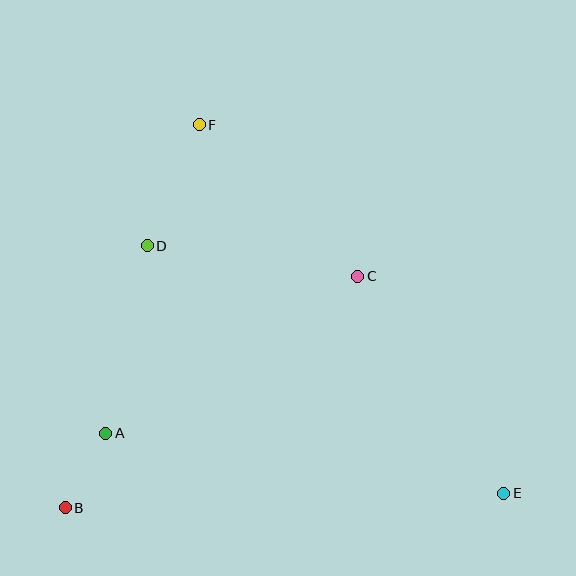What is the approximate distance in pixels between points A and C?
The distance between A and C is approximately 297 pixels.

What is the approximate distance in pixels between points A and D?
The distance between A and D is approximately 192 pixels.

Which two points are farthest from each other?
Points E and F are farthest from each other.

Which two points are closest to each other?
Points A and B are closest to each other.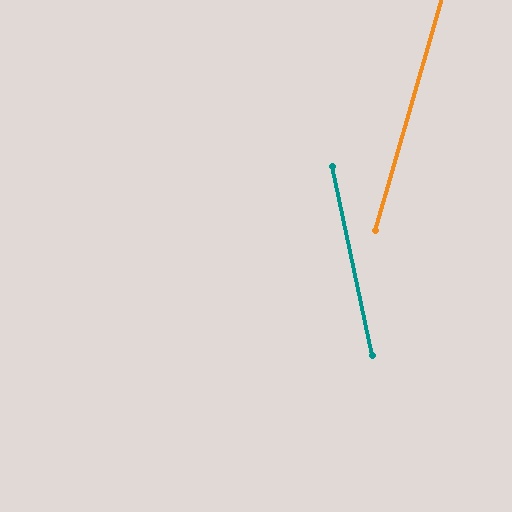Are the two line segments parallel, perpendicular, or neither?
Neither parallel nor perpendicular — they differ by about 28°.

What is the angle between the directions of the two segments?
Approximately 28 degrees.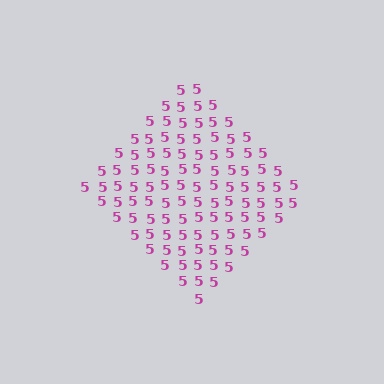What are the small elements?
The small elements are digit 5's.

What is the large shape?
The large shape is a diamond.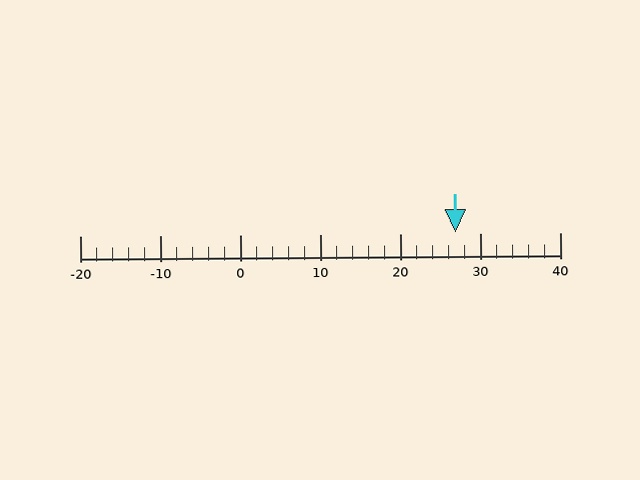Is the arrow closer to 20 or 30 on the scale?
The arrow is closer to 30.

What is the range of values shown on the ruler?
The ruler shows values from -20 to 40.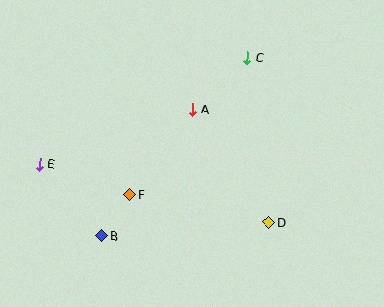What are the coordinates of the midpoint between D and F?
The midpoint between D and F is at (199, 208).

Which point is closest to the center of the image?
Point A at (193, 109) is closest to the center.